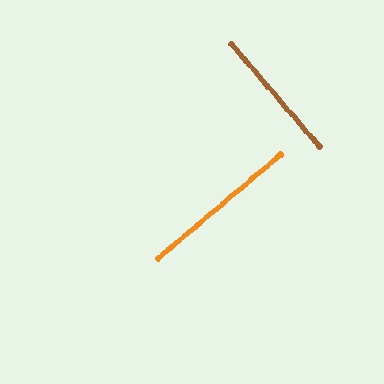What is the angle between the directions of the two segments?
Approximately 89 degrees.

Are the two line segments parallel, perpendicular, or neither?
Perpendicular — they meet at approximately 89°.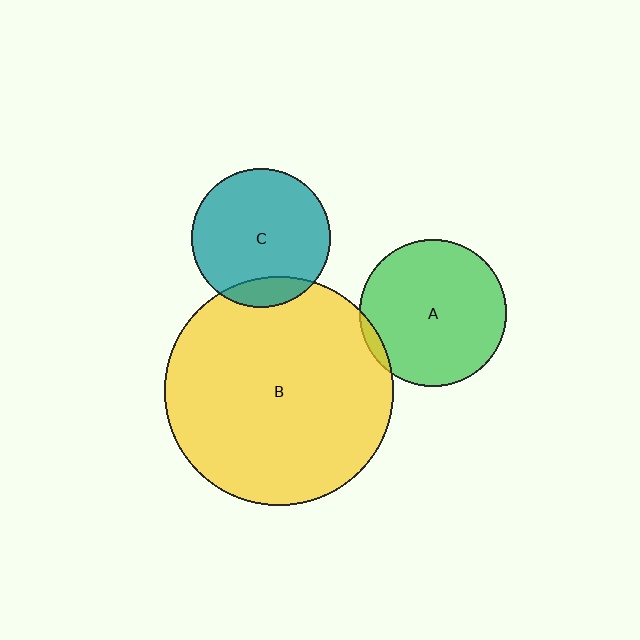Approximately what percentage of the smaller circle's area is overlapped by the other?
Approximately 15%.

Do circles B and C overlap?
Yes.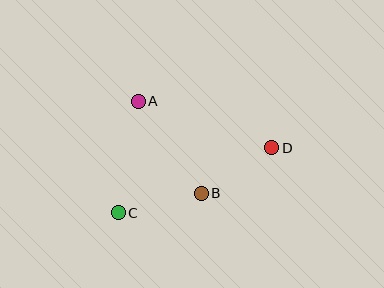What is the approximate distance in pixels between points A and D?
The distance between A and D is approximately 141 pixels.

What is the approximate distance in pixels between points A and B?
The distance between A and B is approximately 112 pixels.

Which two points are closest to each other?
Points B and D are closest to each other.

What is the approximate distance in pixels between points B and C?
The distance between B and C is approximately 85 pixels.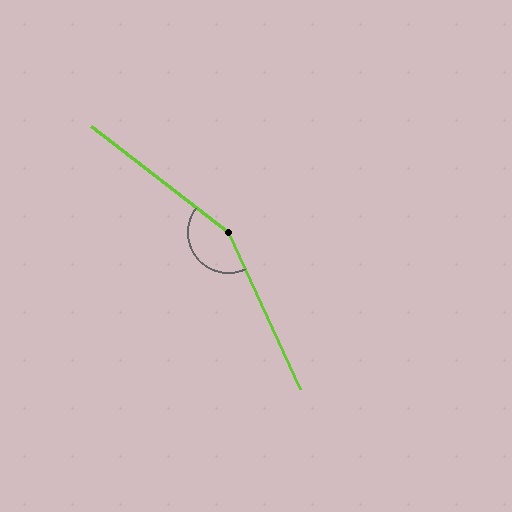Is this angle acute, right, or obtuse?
It is obtuse.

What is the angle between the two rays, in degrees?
Approximately 152 degrees.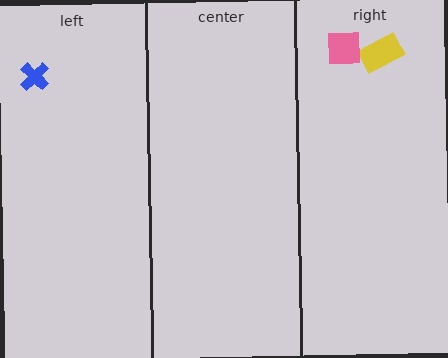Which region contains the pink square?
The right region.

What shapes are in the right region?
The yellow rectangle, the pink square.